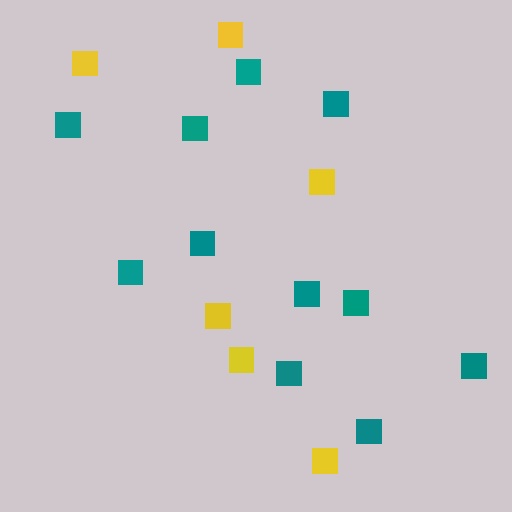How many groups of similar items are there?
There are 2 groups: one group of yellow squares (6) and one group of teal squares (11).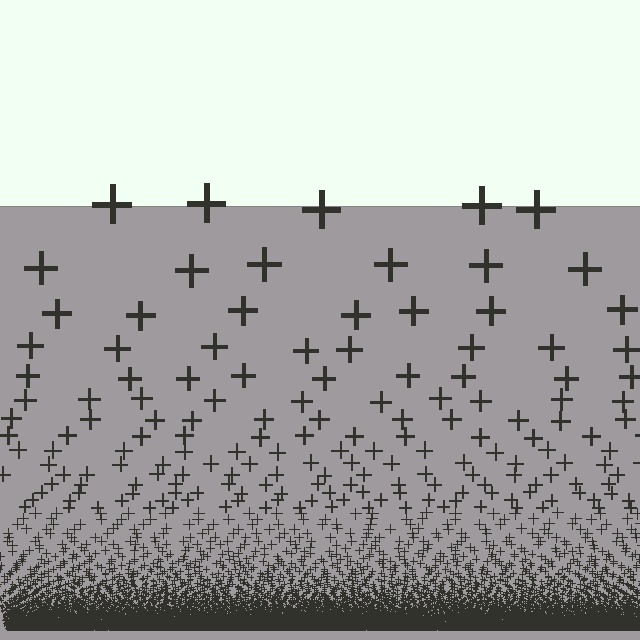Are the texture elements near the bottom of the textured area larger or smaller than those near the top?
Smaller. The gradient is inverted — elements near the bottom are smaller and denser.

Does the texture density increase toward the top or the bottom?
Density increases toward the bottom.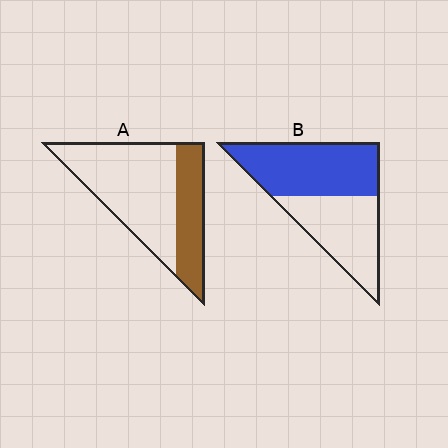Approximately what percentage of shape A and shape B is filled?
A is approximately 30% and B is approximately 55%.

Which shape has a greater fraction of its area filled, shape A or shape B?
Shape B.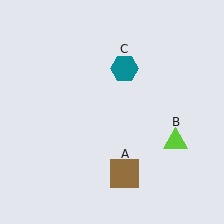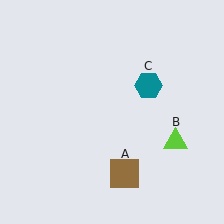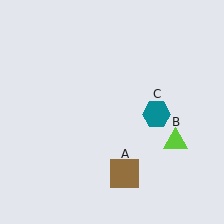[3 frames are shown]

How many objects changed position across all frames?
1 object changed position: teal hexagon (object C).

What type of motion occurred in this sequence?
The teal hexagon (object C) rotated clockwise around the center of the scene.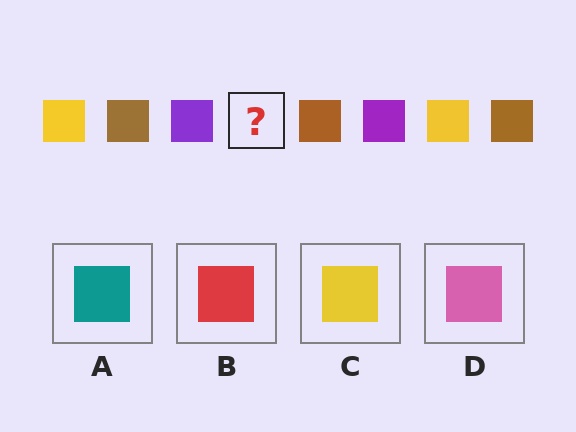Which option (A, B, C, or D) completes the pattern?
C.